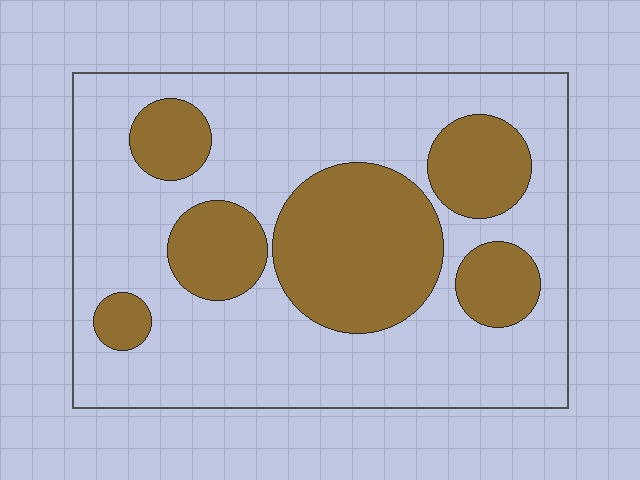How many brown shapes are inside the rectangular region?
6.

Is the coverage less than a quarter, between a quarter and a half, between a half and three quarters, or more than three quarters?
Between a quarter and a half.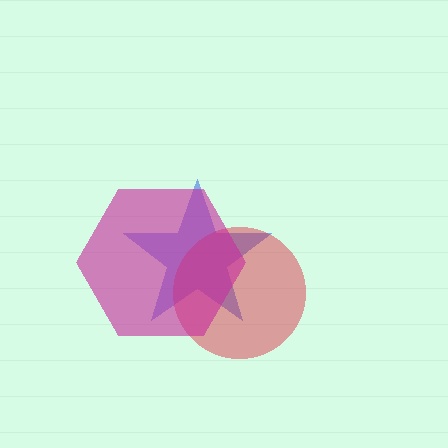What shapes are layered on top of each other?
The layered shapes are: a blue star, a red circle, a magenta hexagon.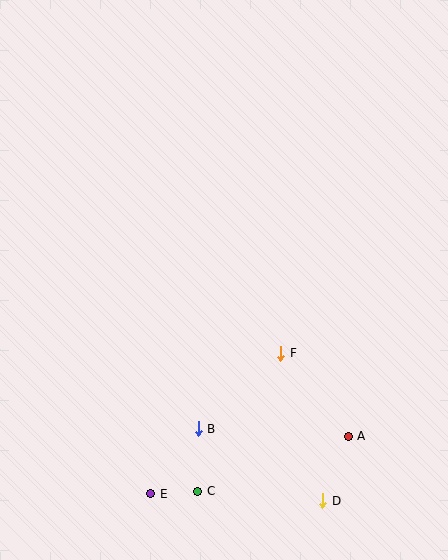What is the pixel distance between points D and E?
The distance between D and E is 172 pixels.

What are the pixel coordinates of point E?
Point E is at (151, 494).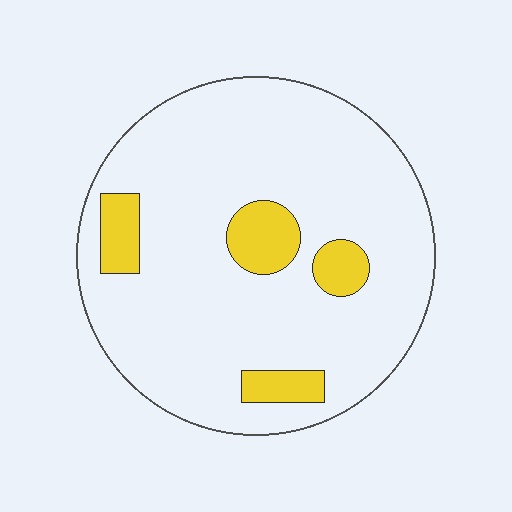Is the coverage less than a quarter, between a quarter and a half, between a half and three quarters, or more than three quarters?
Less than a quarter.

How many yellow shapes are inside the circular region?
4.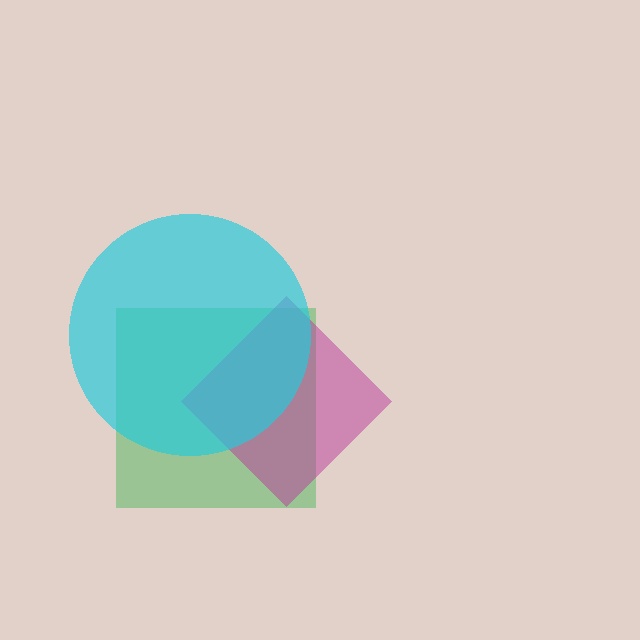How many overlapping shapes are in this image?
There are 3 overlapping shapes in the image.